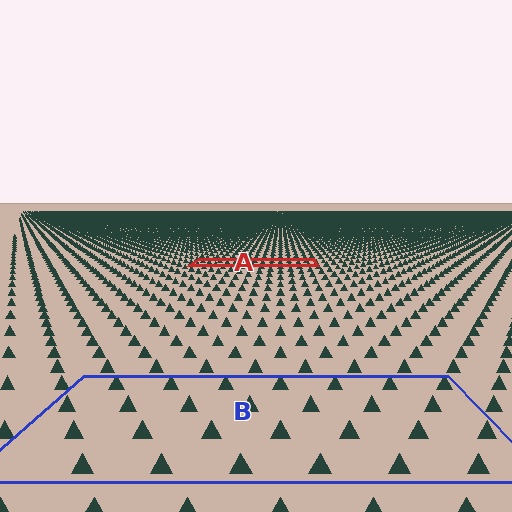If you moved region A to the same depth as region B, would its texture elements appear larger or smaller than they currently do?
They would appear larger. At a closer depth, the same texture elements are projected at a bigger on-screen size.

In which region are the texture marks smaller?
The texture marks are smaller in region A, because it is farther away.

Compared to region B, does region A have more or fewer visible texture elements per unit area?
Region A has more texture elements per unit area — they are packed more densely because it is farther away.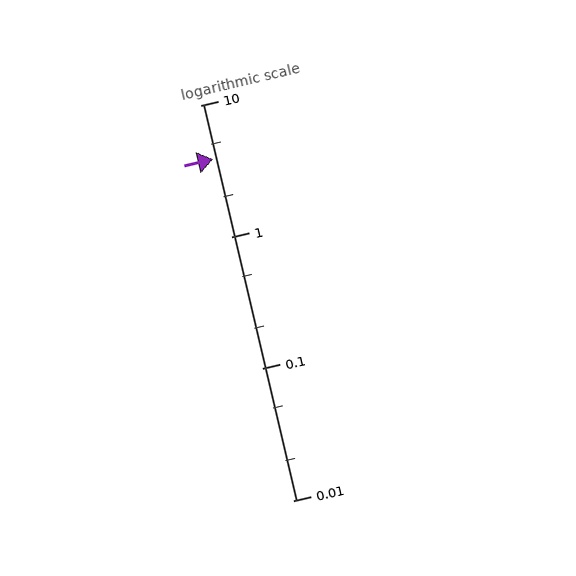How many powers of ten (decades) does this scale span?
The scale spans 3 decades, from 0.01 to 10.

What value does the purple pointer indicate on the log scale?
The pointer indicates approximately 3.9.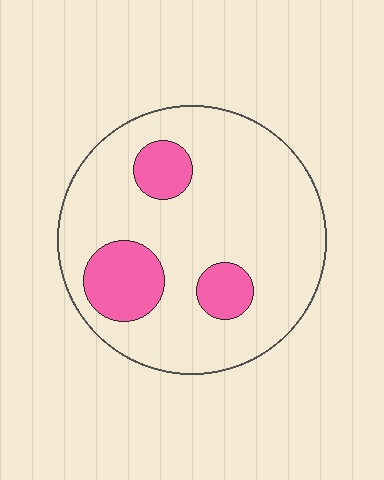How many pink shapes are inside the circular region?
3.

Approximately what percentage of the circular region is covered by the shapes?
Approximately 20%.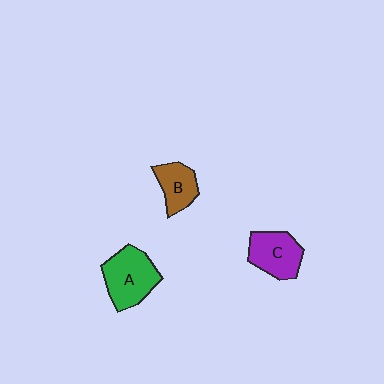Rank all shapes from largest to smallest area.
From largest to smallest: A (green), C (purple), B (brown).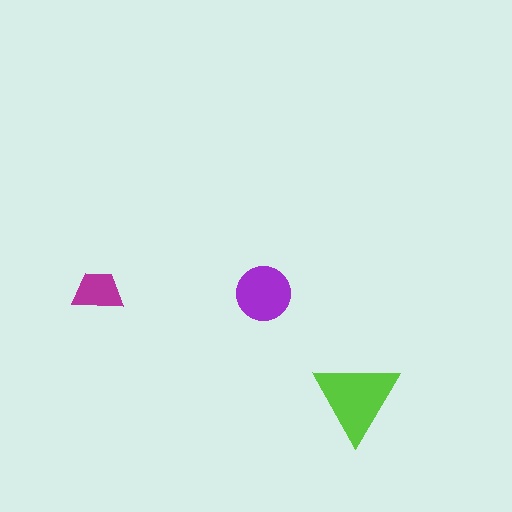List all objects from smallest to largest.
The magenta trapezoid, the purple circle, the lime triangle.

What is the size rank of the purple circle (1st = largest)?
2nd.